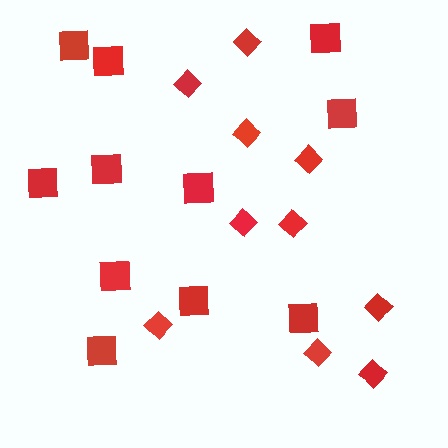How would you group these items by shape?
There are 2 groups: one group of squares (11) and one group of diamonds (10).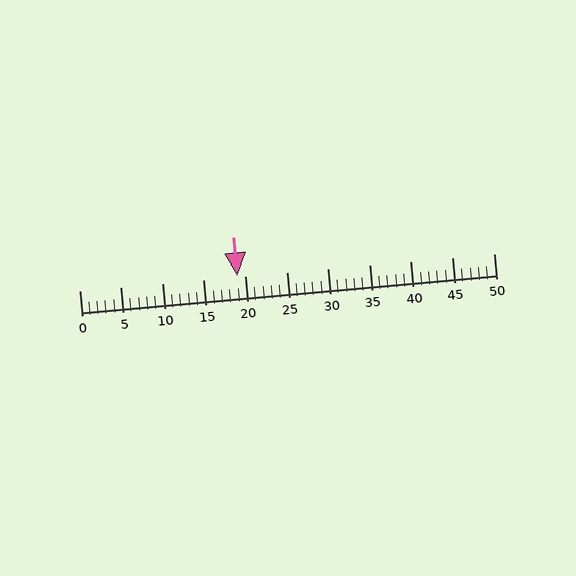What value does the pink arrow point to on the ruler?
The pink arrow points to approximately 19.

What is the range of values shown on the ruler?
The ruler shows values from 0 to 50.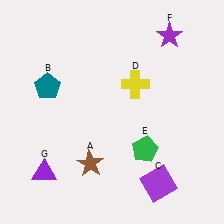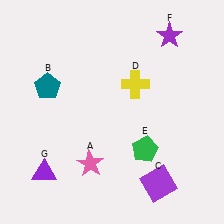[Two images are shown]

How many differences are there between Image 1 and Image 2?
There is 1 difference between the two images.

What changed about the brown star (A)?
In Image 1, A is brown. In Image 2, it changed to pink.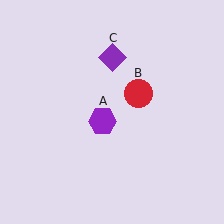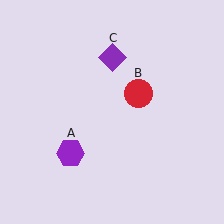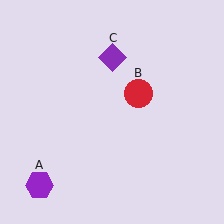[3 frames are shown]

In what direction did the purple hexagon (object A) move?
The purple hexagon (object A) moved down and to the left.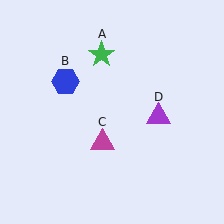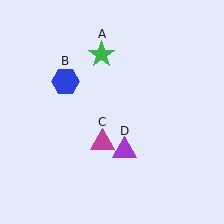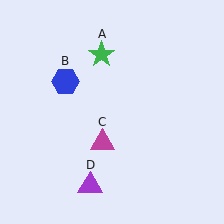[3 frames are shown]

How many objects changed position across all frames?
1 object changed position: purple triangle (object D).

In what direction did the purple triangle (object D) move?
The purple triangle (object D) moved down and to the left.